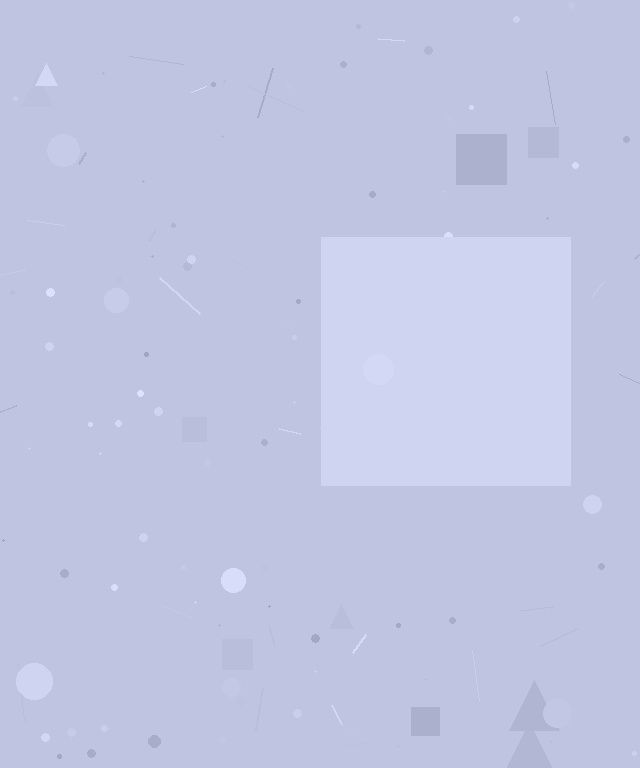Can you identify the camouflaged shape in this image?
The camouflaged shape is a square.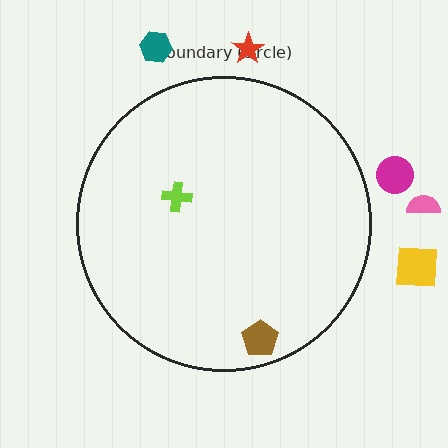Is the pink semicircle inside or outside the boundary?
Outside.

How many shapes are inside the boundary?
2 inside, 5 outside.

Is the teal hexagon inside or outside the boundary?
Outside.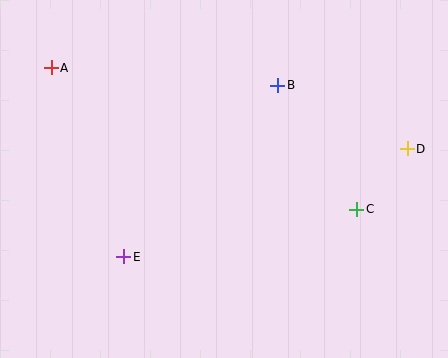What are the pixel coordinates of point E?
Point E is at (124, 257).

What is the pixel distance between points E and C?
The distance between E and C is 238 pixels.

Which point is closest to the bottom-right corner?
Point C is closest to the bottom-right corner.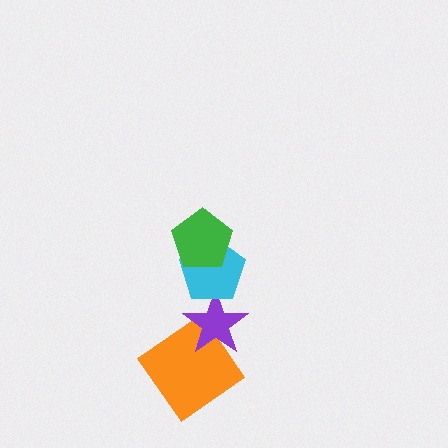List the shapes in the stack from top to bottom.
From top to bottom: the green pentagon, the cyan pentagon, the purple star, the orange diamond.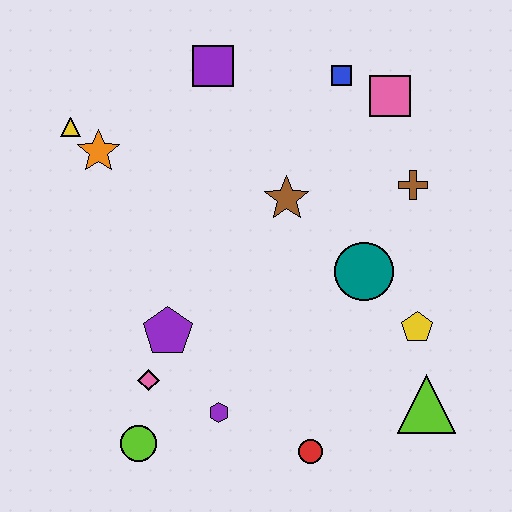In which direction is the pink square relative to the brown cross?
The pink square is above the brown cross.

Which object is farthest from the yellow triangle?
The lime triangle is farthest from the yellow triangle.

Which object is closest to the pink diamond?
The purple pentagon is closest to the pink diamond.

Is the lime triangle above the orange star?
No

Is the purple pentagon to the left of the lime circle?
No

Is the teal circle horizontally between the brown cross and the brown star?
Yes